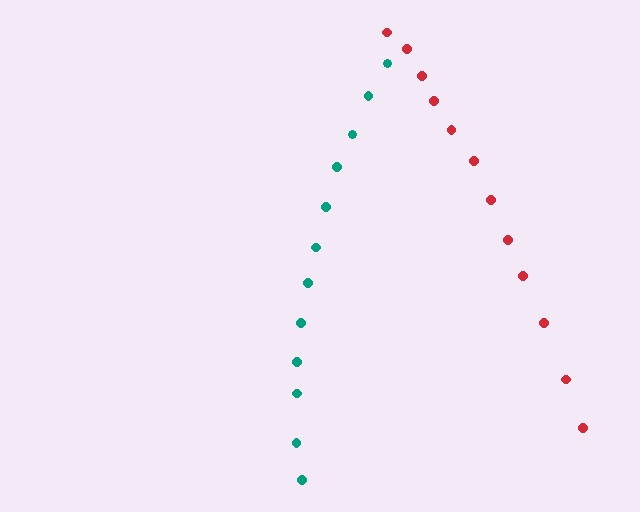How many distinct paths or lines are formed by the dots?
There are 2 distinct paths.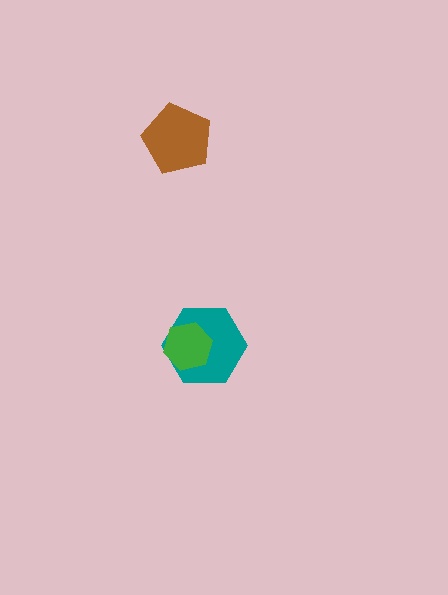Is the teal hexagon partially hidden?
Yes, it is partially covered by another shape.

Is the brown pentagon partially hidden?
No, no other shape covers it.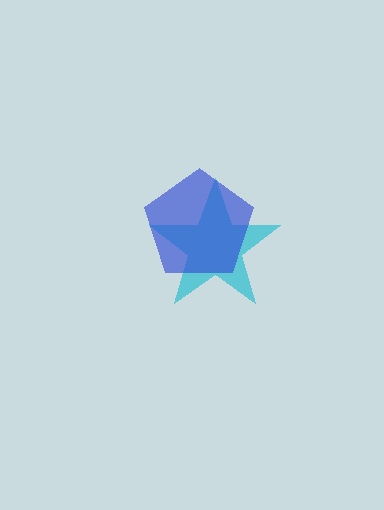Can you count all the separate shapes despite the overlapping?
Yes, there are 2 separate shapes.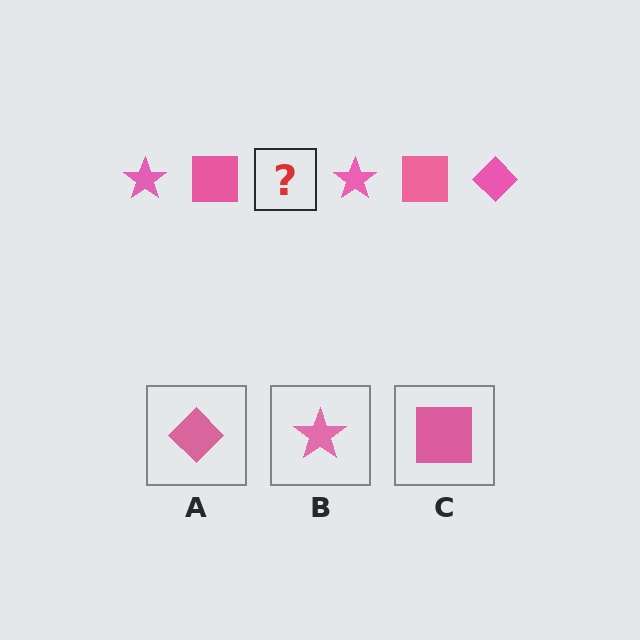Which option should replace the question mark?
Option A.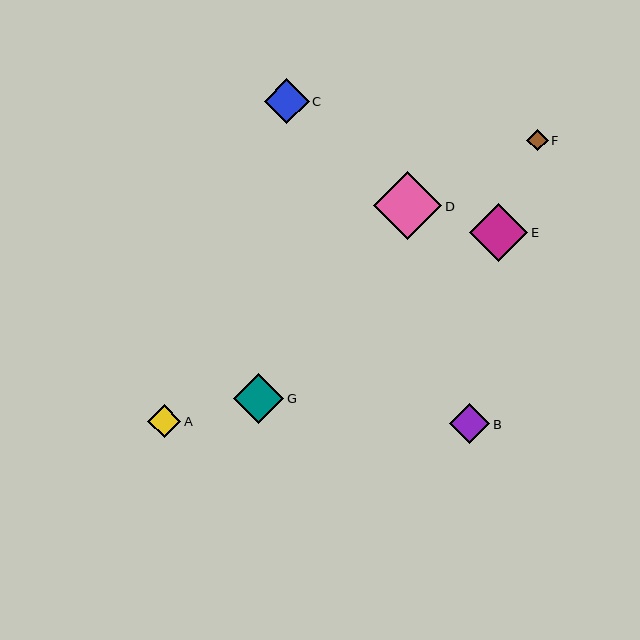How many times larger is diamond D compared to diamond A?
Diamond D is approximately 2.0 times the size of diamond A.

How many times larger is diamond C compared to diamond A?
Diamond C is approximately 1.3 times the size of diamond A.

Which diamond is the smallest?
Diamond F is the smallest with a size of approximately 22 pixels.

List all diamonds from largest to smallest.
From largest to smallest: D, E, G, C, B, A, F.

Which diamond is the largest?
Diamond D is the largest with a size of approximately 68 pixels.